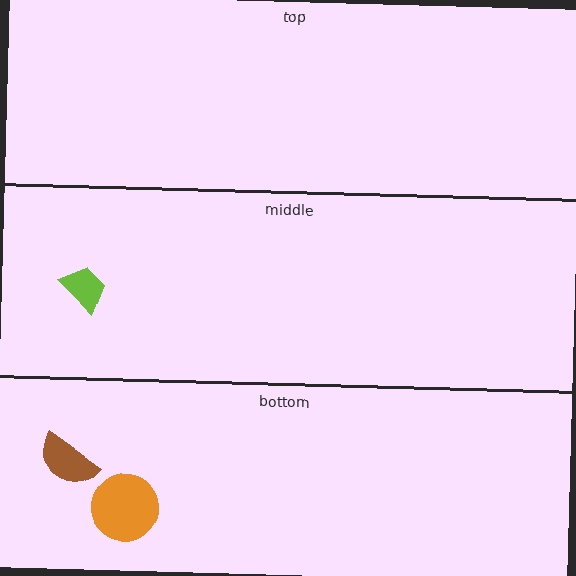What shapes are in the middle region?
The lime trapezoid.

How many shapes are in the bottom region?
2.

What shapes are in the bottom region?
The brown semicircle, the orange circle.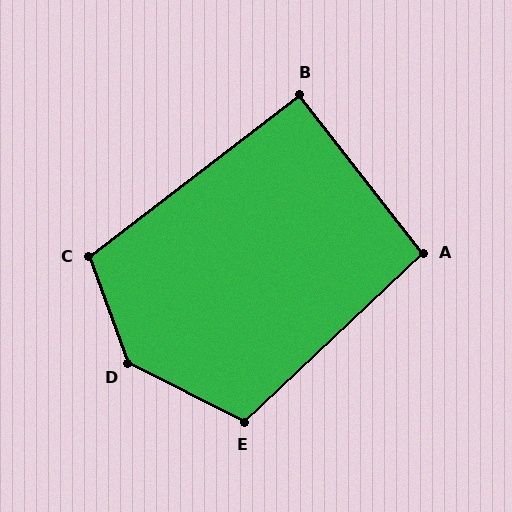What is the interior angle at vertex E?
Approximately 109 degrees (obtuse).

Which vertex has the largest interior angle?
D, at approximately 137 degrees.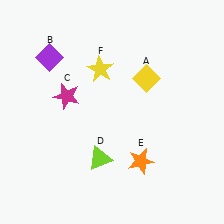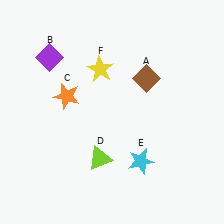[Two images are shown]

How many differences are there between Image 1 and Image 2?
There are 3 differences between the two images.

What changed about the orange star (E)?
In Image 1, E is orange. In Image 2, it changed to cyan.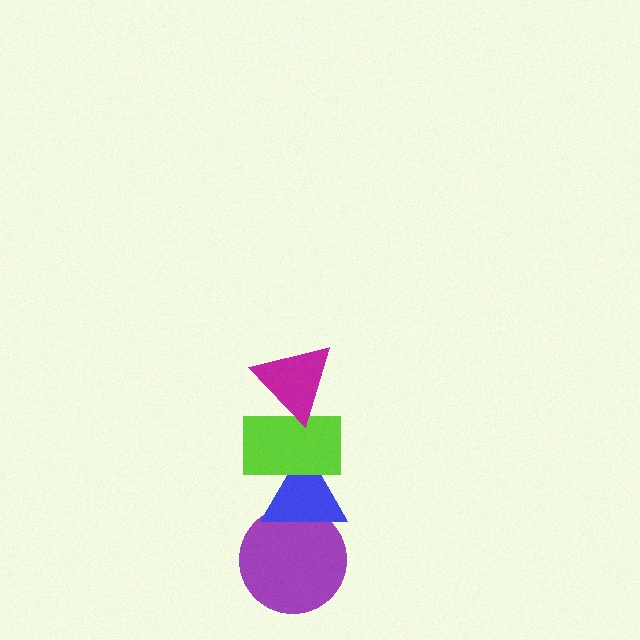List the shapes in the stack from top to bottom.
From top to bottom: the magenta triangle, the lime rectangle, the blue triangle, the purple circle.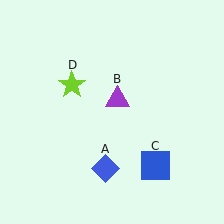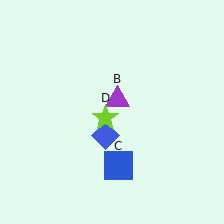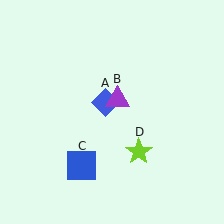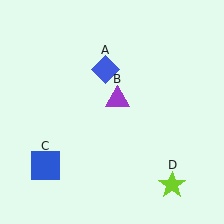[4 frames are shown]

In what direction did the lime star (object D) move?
The lime star (object D) moved down and to the right.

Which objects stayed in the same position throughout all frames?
Purple triangle (object B) remained stationary.